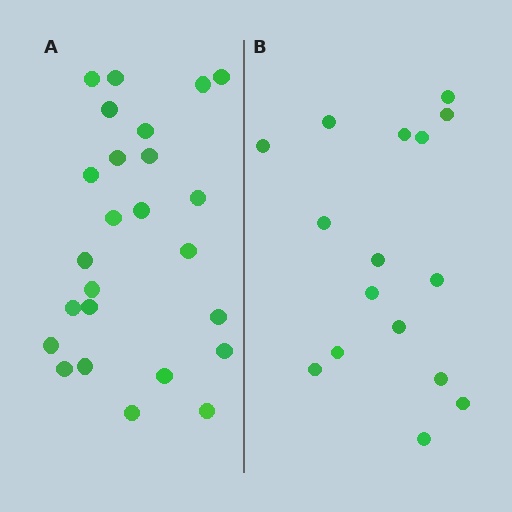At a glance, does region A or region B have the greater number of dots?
Region A (the left region) has more dots.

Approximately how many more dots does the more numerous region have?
Region A has roughly 8 or so more dots than region B.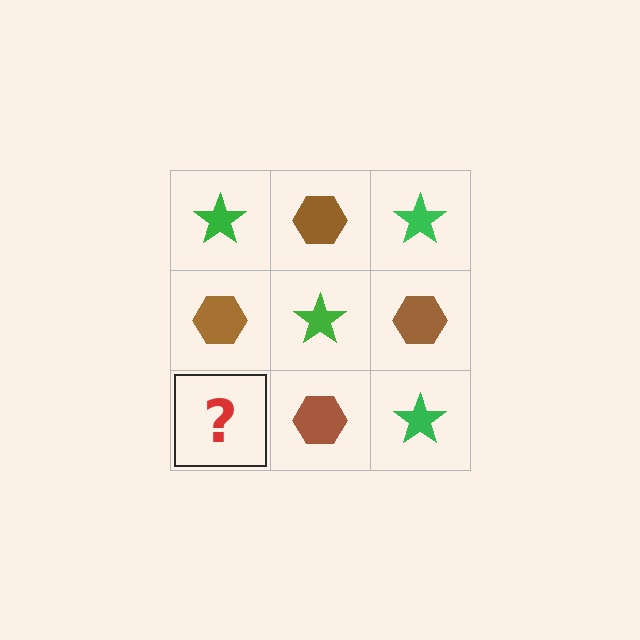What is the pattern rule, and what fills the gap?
The rule is that it alternates green star and brown hexagon in a checkerboard pattern. The gap should be filled with a green star.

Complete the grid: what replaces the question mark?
The question mark should be replaced with a green star.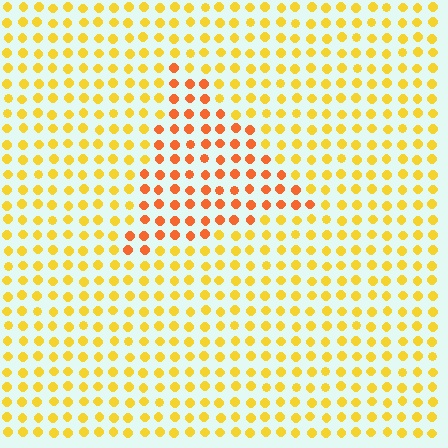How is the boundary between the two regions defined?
The boundary is defined purely by a slight shift in hue (about 33 degrees). Spacing, size, and orientation are identical on both sides.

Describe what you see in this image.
The image is filled with small yellow elements in a uniform arrangement. A triangle-shaped region is visible where the elements are tinted to a slightly different hue, forming a subtle color boundary.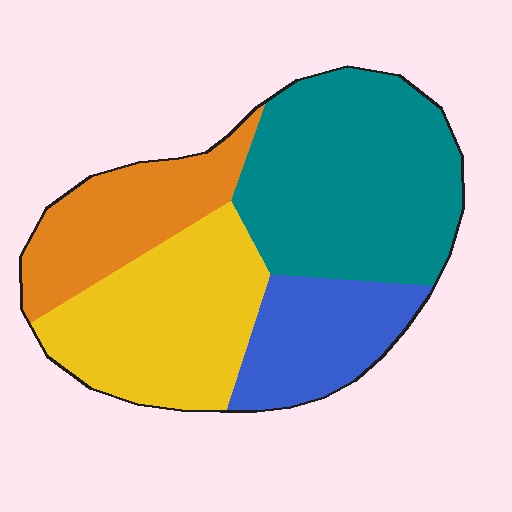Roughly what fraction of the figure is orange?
Orange covers around 20% of the figure.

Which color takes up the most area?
Teal, at roughly 35%.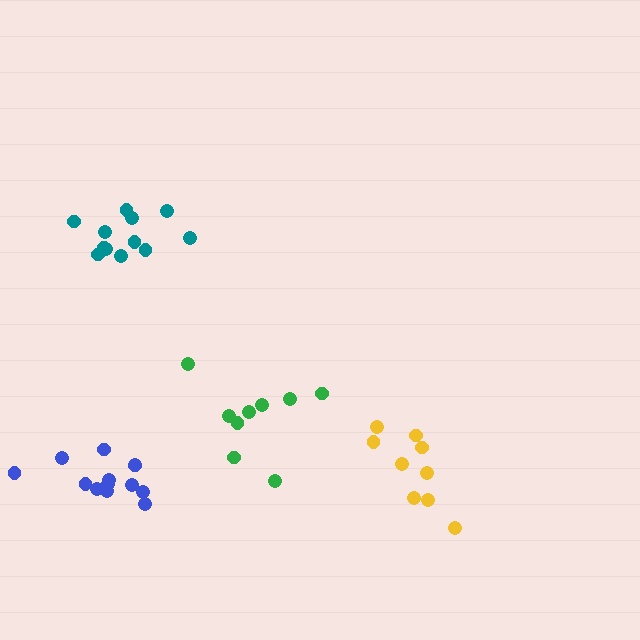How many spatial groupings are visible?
There are 4 spatial groupings.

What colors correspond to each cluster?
The clusters are colored: green, yellow, blue, teal.